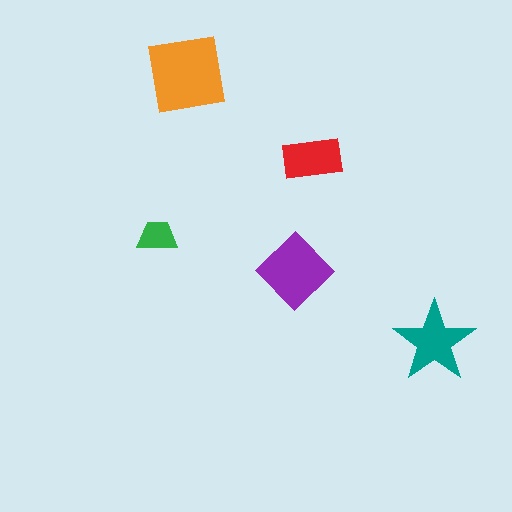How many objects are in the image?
There are 5 objects in the image.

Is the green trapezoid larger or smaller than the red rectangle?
Smaller.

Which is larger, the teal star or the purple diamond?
The purple diamond.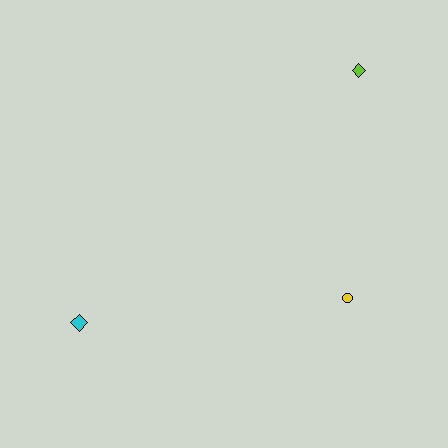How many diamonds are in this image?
There are 2 diamonds.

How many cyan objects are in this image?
There is 1 cyan object.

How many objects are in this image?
There are 3 objects.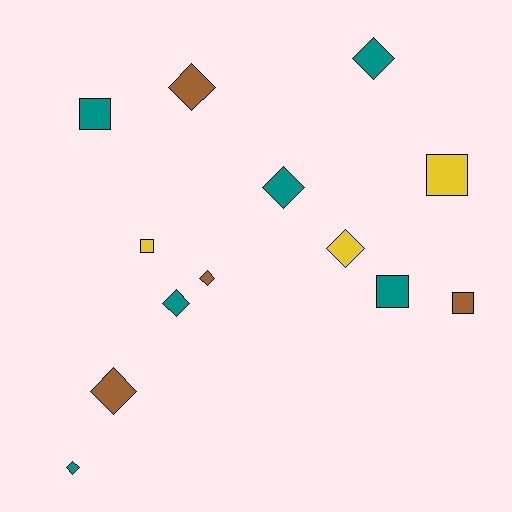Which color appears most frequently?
Teal, with 6 objects.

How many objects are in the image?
There are 13 objects.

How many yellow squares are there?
There are 2 yellow squares.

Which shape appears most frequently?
Diamond, with 8 objects.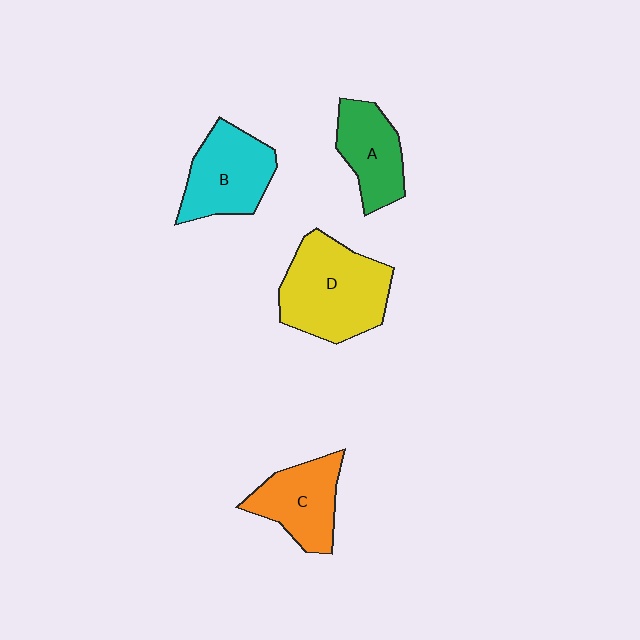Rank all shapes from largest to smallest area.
From largest to smallest: D (yellow), B (cyan), C (orange), A (green).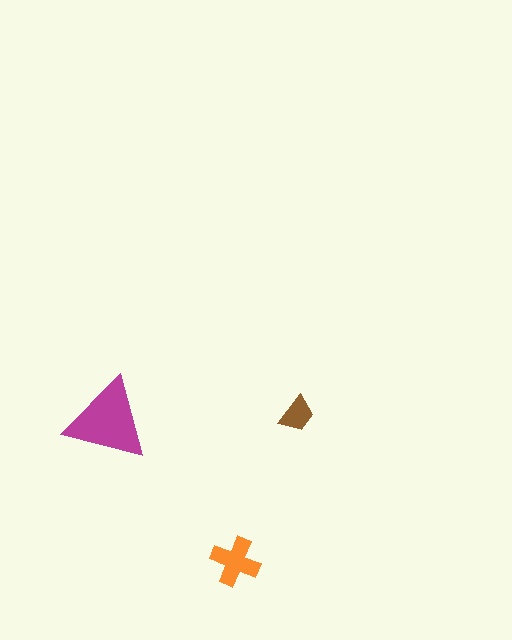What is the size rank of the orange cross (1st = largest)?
2nd.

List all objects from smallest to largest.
The brown trapezoid, the orange cross, the magenta triangle.